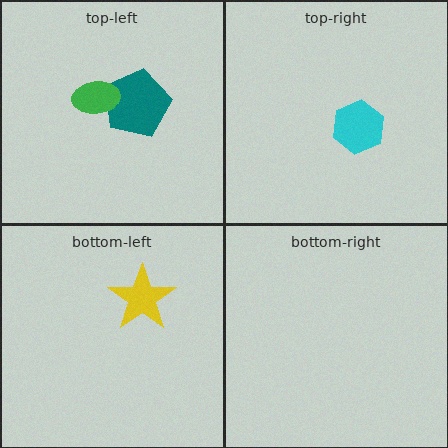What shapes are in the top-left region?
The teal pentagon, the green ellipse.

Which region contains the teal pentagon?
The top-left region.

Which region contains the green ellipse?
The top-left region.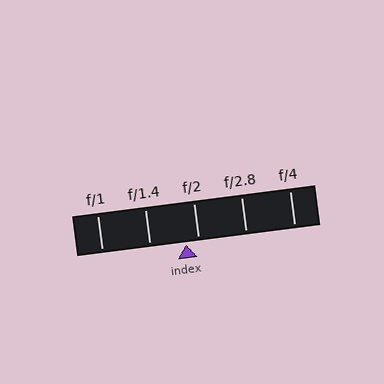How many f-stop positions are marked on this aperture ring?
There are 5 f-stop positions marked.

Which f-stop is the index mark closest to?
The index mark is closest to f/2.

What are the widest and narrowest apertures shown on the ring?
The widest aperture shown is f/1 and the narrowest is f/4.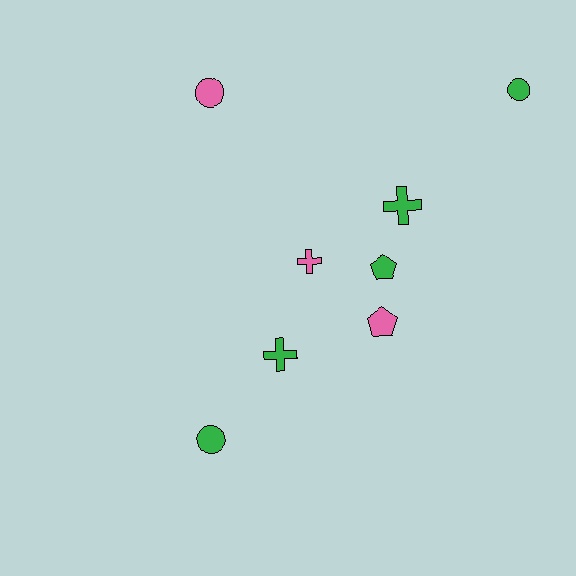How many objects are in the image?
There are 8 objects.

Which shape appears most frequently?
Cross, with 3 objects.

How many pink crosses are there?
There is 1 pink cross.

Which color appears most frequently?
Green, with 5 objects.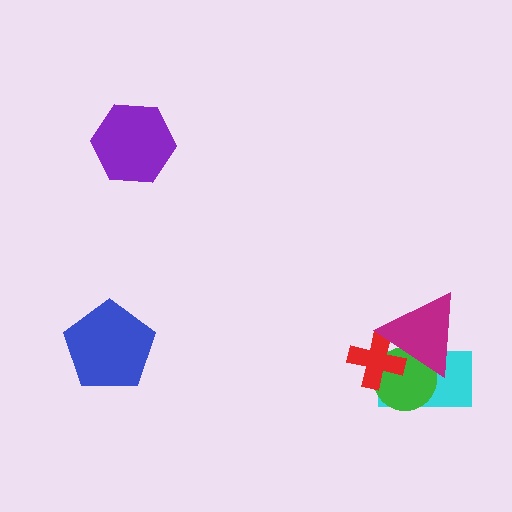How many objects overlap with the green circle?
3 objects overlap with the green circle.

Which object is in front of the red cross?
The magenta triangle is in front of the red cross.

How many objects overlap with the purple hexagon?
0 objects overlap with the purple hexagon.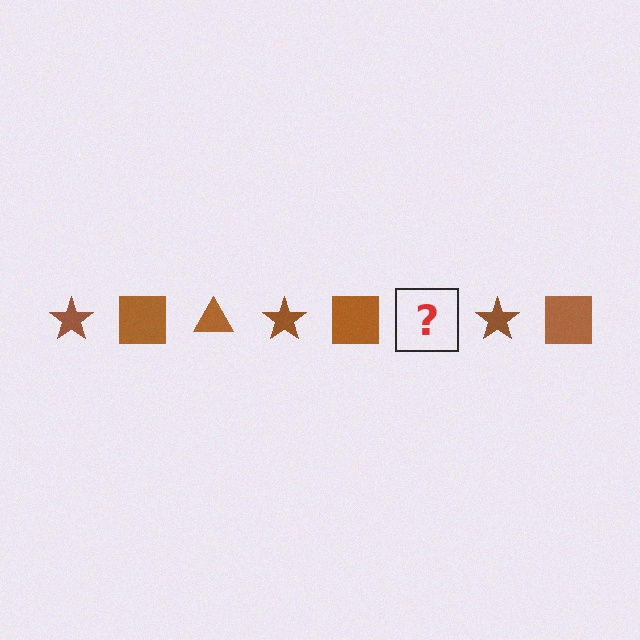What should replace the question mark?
The question mark should be replaced with a brown triangle.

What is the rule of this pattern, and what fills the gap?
The rule is that the pattern cycles through star, square, triangle shapes in brown. The gap should be filled with a brown triangle.